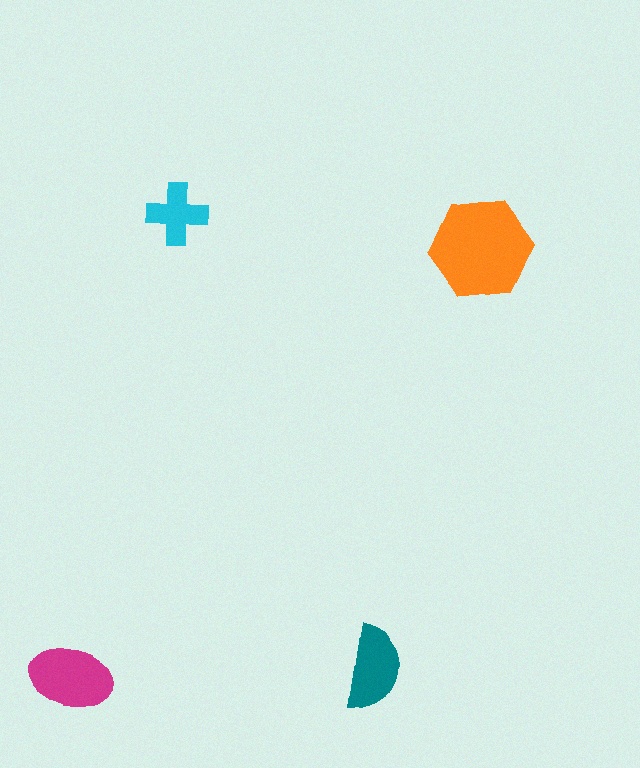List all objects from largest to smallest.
The orange hexagon, the magenta ellipse, the teal semicircle, the cyan cross.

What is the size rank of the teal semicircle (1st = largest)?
3rd.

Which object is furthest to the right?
The orange hexagon is rightmost.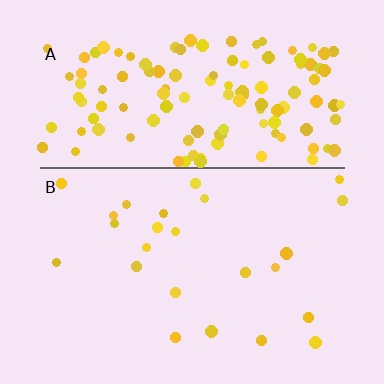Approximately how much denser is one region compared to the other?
Approximately 5.5× — region A over region B.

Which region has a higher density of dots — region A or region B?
A (the top).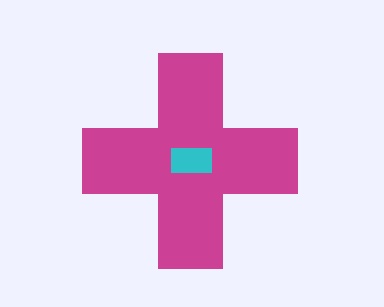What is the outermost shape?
The magenta cross.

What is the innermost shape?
The cyan rectangle.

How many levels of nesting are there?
2.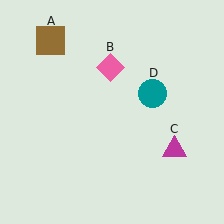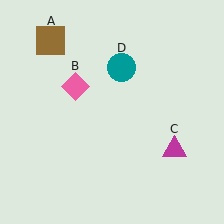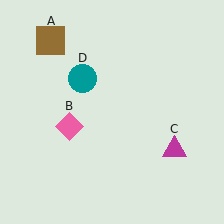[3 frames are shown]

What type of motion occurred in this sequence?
The pink diamond (object B), teal circle (object D) rotated counterclockwise around the center of the scene.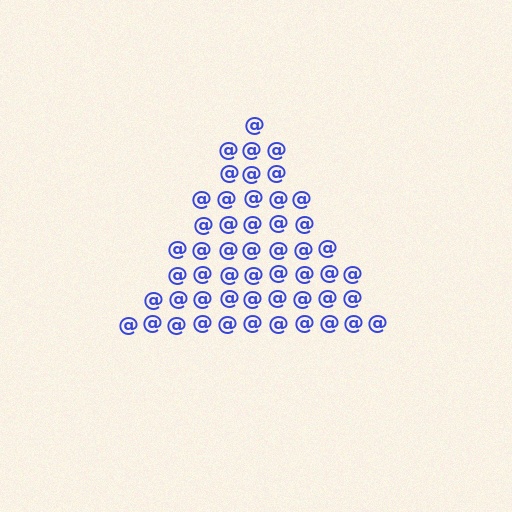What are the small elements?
The small elements are at signs.